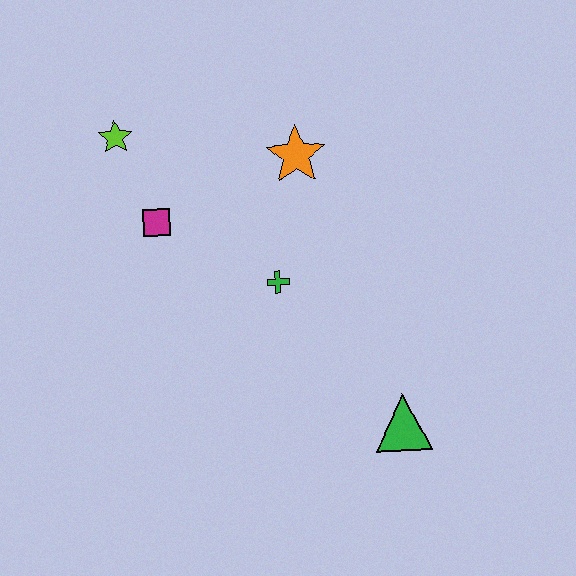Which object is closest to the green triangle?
The green cross is closest to the green triangle.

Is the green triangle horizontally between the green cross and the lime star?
No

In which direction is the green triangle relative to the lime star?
The green triangle is below the lime star.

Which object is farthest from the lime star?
The green triangle is farthest from the lime star.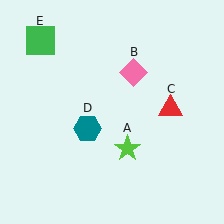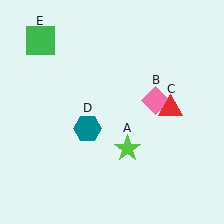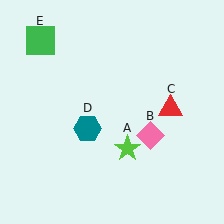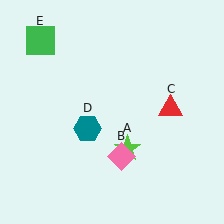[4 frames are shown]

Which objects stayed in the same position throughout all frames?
Lime star (object A) and red triangle (object C) and teal hexagon (object D) and green square (object E) remained stationary.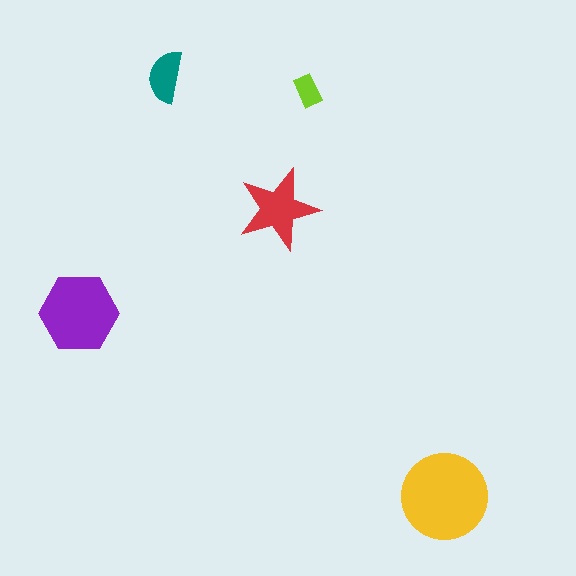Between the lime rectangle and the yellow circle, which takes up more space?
The yellow circle.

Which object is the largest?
The yellow circle.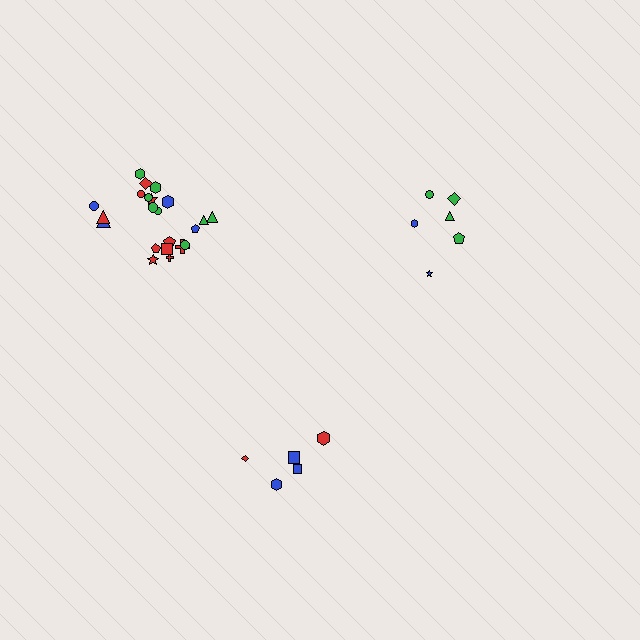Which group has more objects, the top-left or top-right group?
The top-left group.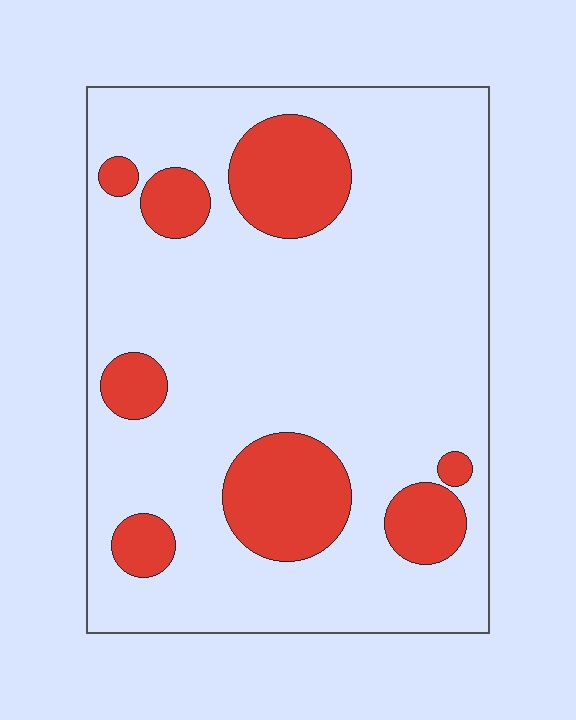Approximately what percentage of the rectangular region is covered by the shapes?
Approximately 20%.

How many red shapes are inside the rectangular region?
8.